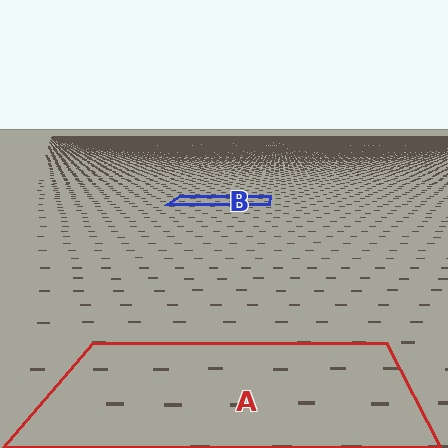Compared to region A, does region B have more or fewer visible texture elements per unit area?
Region B has more texture elements per unit area — they are packed more densely because it is farther away.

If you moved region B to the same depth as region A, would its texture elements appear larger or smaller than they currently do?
They would appear larger. At a closer depth, the same texture elements are projected at a bigger on-screen size.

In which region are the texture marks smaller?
The texture marks are smaller in region B, because it is farther away.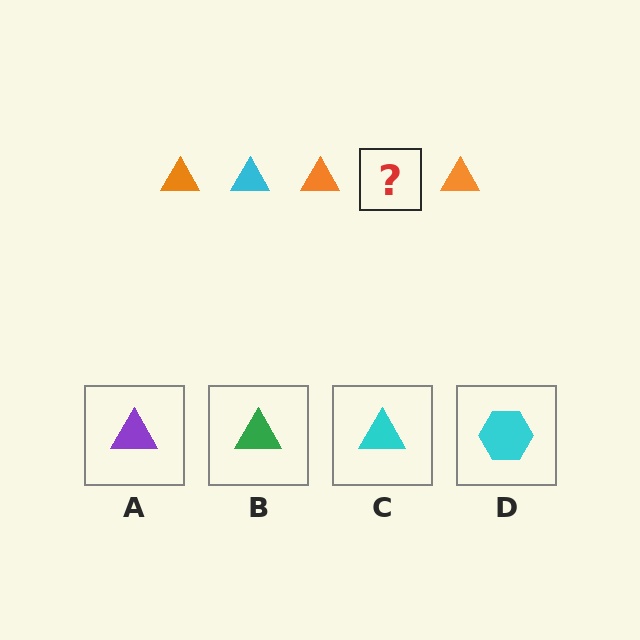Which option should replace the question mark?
Option C.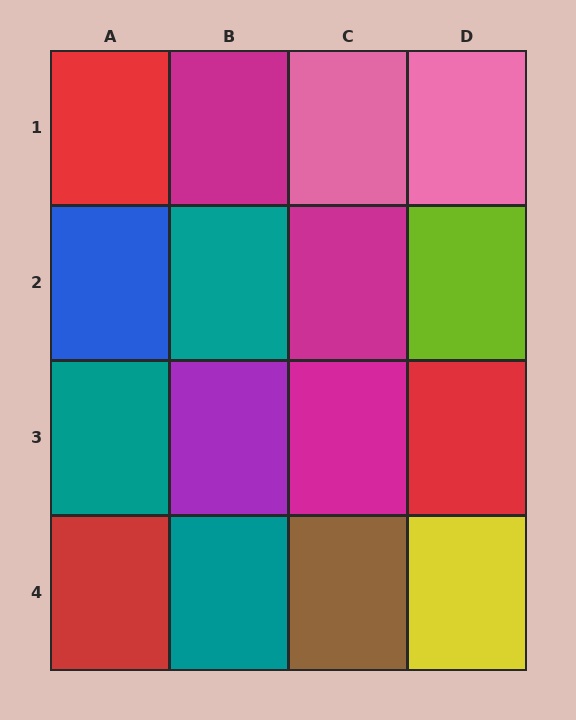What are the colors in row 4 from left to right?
Red, teal, brown, yellow.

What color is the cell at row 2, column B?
Teal.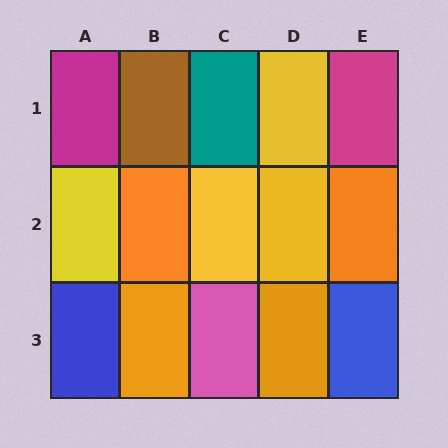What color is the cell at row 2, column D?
Yellow.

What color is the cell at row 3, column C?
Pink.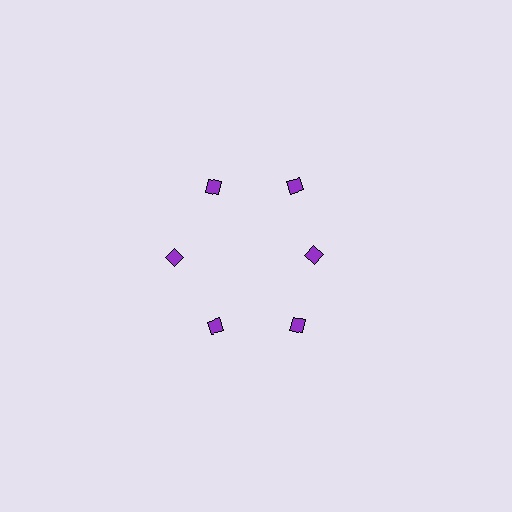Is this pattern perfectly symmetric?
No. The 6 purple diamonds are arranged in a ring, but one element near the 3 o'clock position is pulled inward toward the center, breaking the 6-fold rotational symmetry.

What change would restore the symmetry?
The symmetry would be restored by moving it outward, back onto the ring so that all 6 diamonds sit at equal angles and equal distance from the center.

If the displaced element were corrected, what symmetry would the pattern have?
It would have 6-fold rotational symmetry — the pattern would map onto itself every 60 degrees.